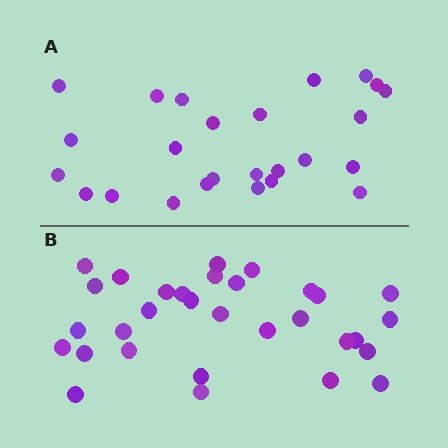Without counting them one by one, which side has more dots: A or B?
Region B (the bottom region) has more dots.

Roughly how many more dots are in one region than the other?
Region B has about 6 more dots than region A.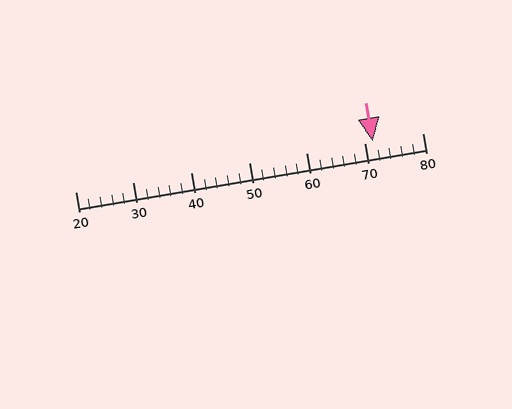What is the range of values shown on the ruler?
The ruler shows values from 20 to 80.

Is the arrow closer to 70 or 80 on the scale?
The arrow is closer to 70.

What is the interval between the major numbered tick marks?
The major tick marks are spaced 10 units apart.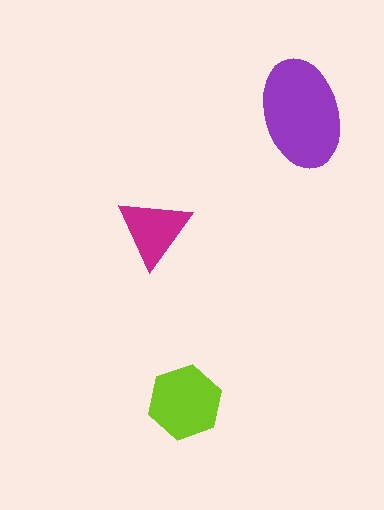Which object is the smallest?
The magenta triangle.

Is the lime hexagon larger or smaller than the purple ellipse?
Smaller.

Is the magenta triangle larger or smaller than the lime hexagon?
Smaller.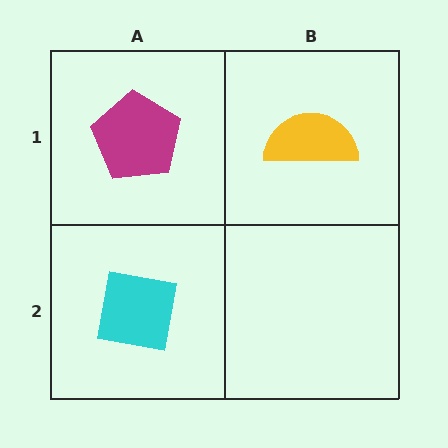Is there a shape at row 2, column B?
No, that cell is empty.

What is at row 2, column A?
A cyan square.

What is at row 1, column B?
A yellow semicircle.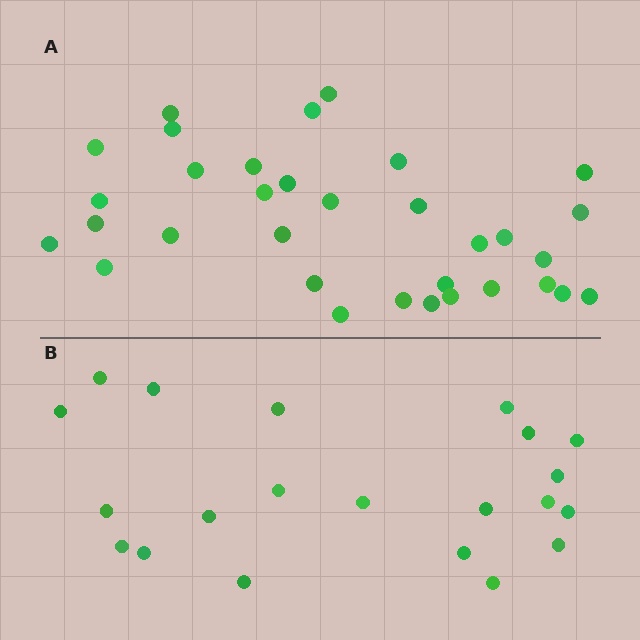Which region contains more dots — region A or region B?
Region A (the top region) has more dots.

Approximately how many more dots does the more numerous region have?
Region A has roughly 12 or so more dots than region B.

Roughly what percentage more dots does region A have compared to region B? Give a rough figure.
About 55% more.